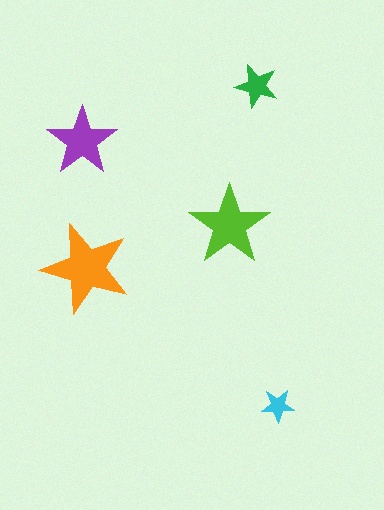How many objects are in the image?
There are 5 objects in the image.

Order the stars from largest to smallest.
the orange one, the lime one, the purple one, the green one, the cyan one.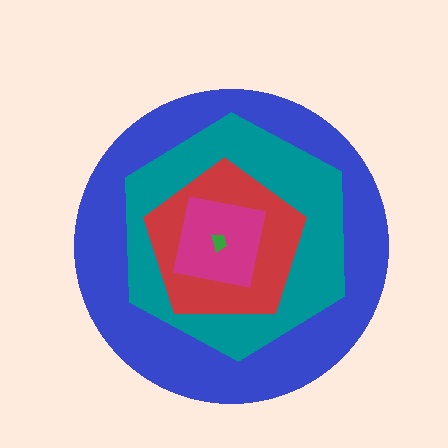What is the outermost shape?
The blue circle.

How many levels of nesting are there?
5.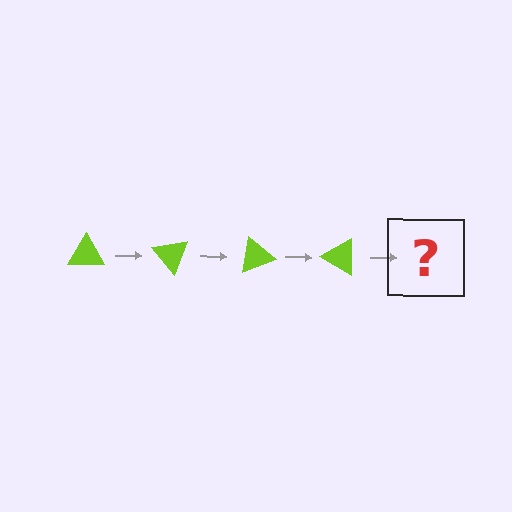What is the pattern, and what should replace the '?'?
The pattern is that the triangle rotates 50 degrees each step. The '?' should be a lime triangle rotated 200 degrees.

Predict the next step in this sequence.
The next step is a lime triangle rotated 200 degrees.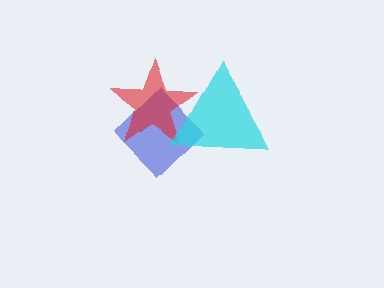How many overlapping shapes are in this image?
There are 3 overlapping shapes in the image.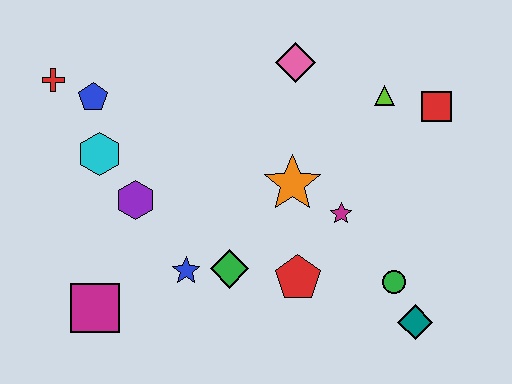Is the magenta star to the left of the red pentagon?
No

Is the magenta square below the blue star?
Yes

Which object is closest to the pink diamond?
The lime triangle is closest to the pink diamond.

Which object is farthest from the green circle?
The red cross is farthest from the green circle.